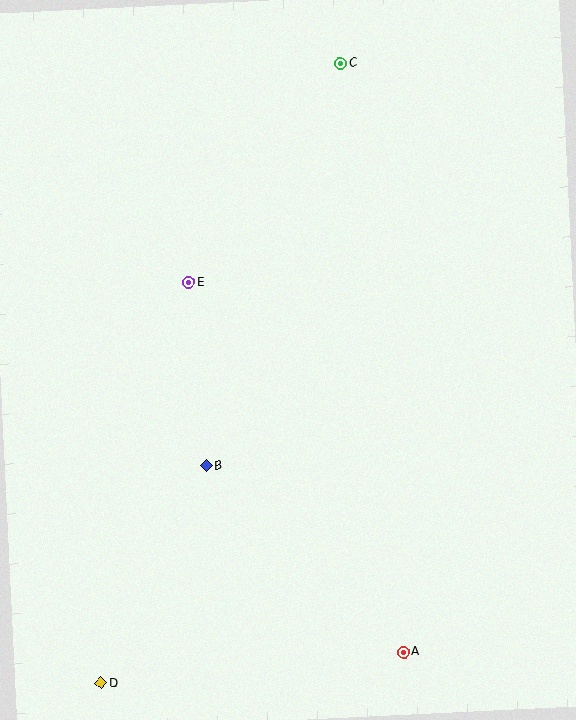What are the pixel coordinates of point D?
Point D is at (101, 683).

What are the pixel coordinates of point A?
Point A is at (404, 652).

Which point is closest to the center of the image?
Point E at (189, 282) is closest to the center.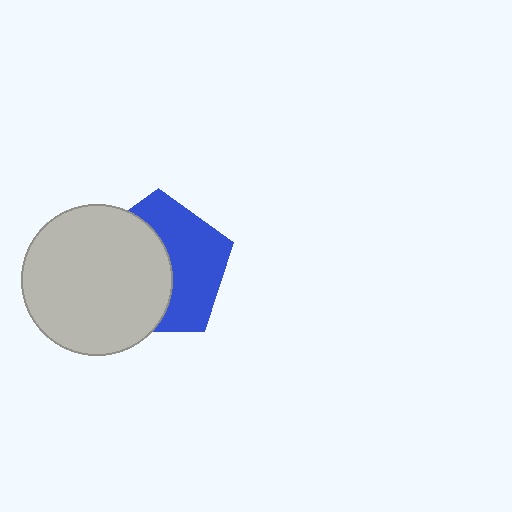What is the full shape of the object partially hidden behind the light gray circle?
The partially hidden object is a blue pentagon.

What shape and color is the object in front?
The object in front is a light gray circle.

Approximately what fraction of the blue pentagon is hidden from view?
Roughly 51% of the blue pentagon is hidden behind the light gray circle.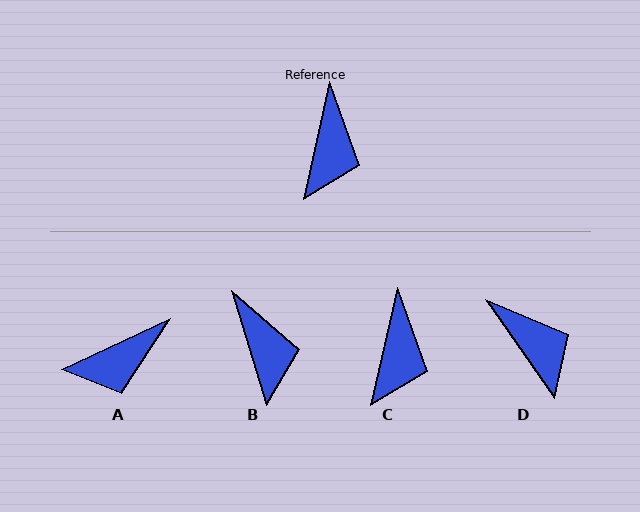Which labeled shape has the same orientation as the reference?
C.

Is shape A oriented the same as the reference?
No, it is off by about 52 degrees.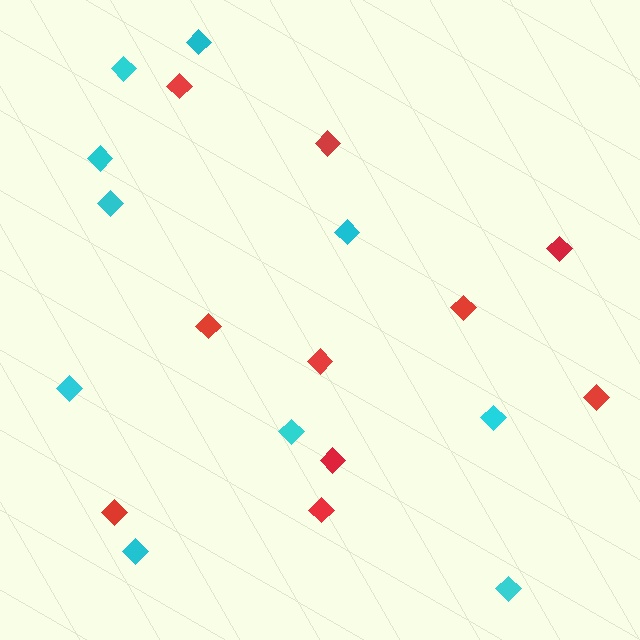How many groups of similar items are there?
There are 2 groups: one group of red diamonds (10) and one group of cyan diamonds (10).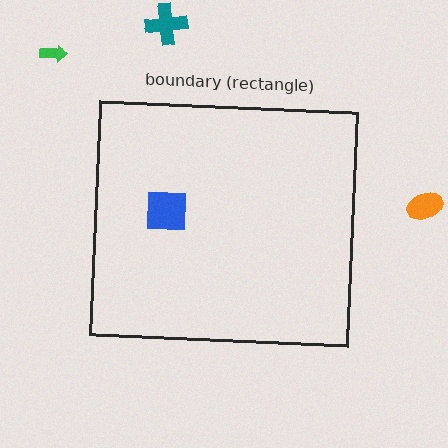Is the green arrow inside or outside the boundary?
Outside.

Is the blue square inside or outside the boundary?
Inside.